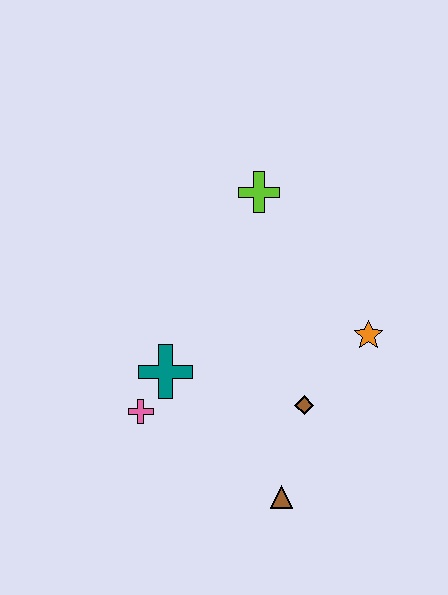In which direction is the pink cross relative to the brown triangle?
The pink cross is to the left of the brown triangle.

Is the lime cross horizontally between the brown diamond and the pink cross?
Yes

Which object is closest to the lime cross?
The orange star is closest to the lime cross.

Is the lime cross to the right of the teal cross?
Yes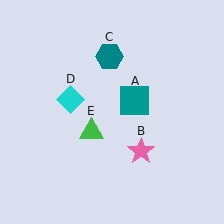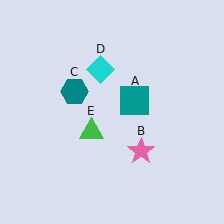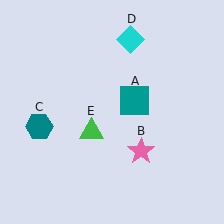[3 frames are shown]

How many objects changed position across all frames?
2 objects changed position: teal hexagon (object C), cyan diamond (object D).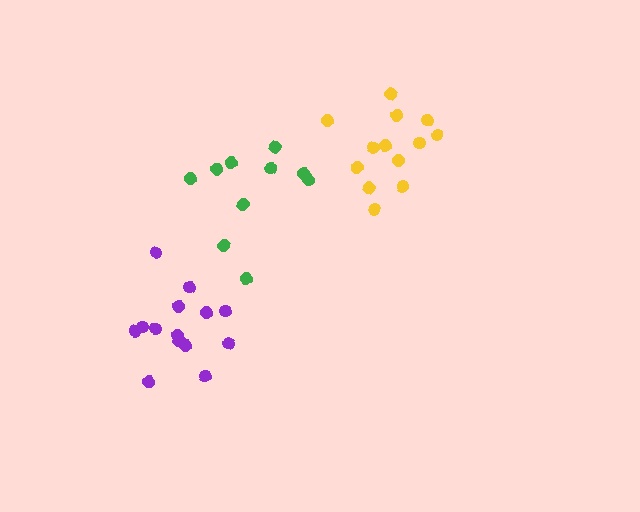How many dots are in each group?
Group 1: 10 dots, Group 2: 13 dots, Group 3: 14 dots (37 total).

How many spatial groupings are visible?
There are 3 spatial groupings.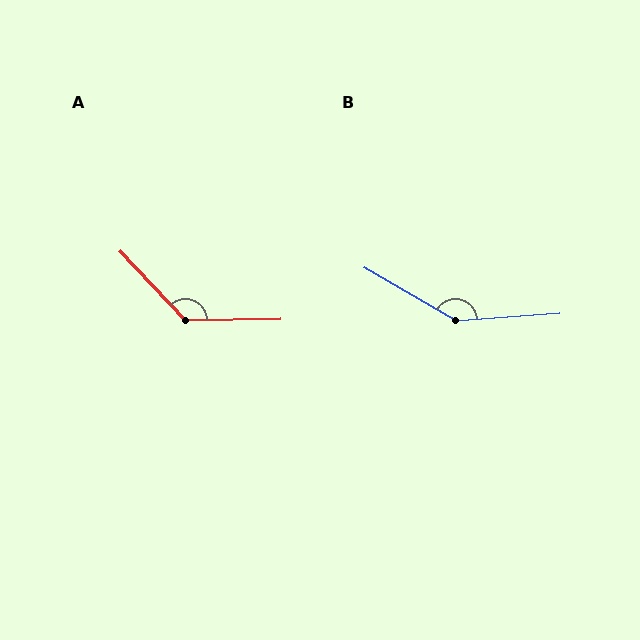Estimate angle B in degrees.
Approximately 146 degrees.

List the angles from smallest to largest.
A (132°), B (146°).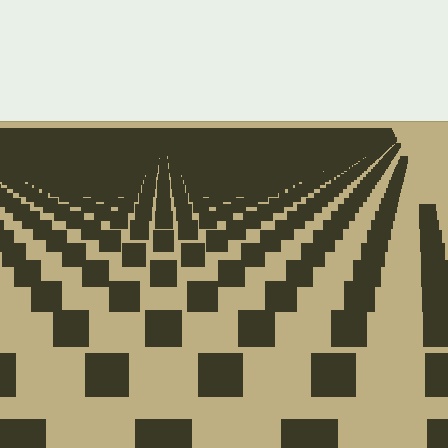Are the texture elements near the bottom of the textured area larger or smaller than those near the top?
Larger. Near the bottom, elements are closer to the viewer and appear at a bigger on-screen size.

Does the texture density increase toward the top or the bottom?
Density increases toward the top.